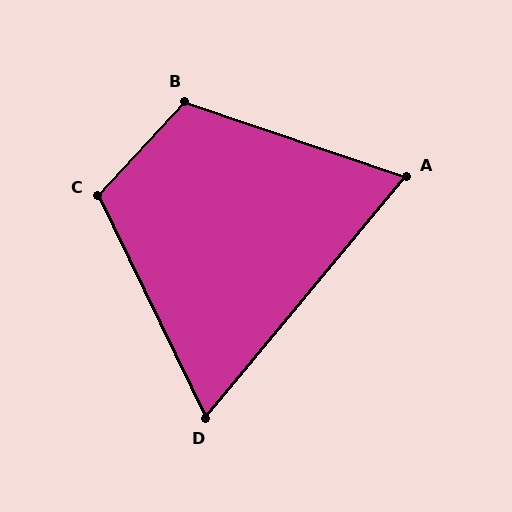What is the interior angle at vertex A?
Approximately 69 degrees (acute).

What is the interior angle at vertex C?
Approximately 111 degrees (obtuse).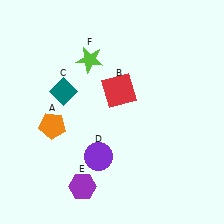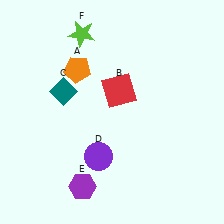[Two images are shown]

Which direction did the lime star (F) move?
The lime star (F) moved up.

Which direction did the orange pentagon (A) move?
The orange pentagon (A) moved up.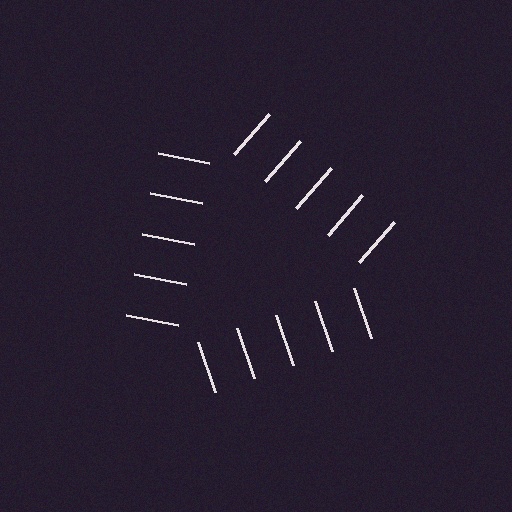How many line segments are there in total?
15 — 5 along each of the 3 edges.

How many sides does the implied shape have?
3 sides — the line-ends trace a triangle.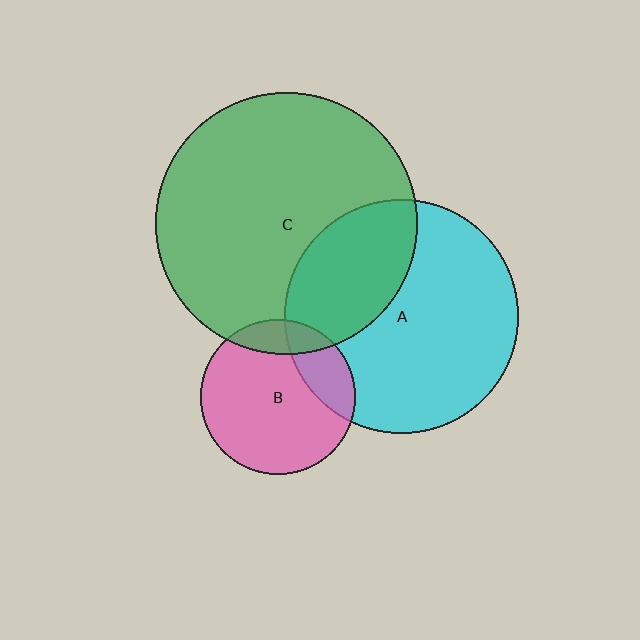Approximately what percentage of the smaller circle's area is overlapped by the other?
Approximately 20%.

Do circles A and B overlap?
Yes.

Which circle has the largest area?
Circle C (green).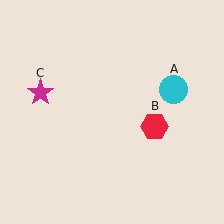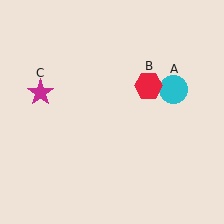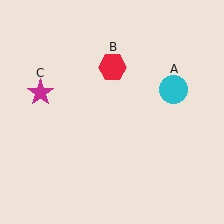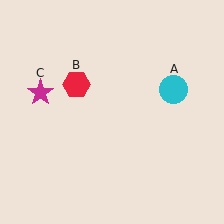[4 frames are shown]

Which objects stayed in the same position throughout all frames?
Cyan circle (object A) and magenta star (object C) remained stationary.